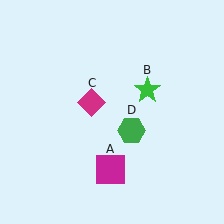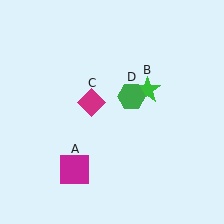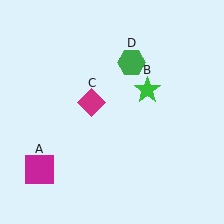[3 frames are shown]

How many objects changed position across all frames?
2 objects changed position: magenta square (object A), green hexagon (object D).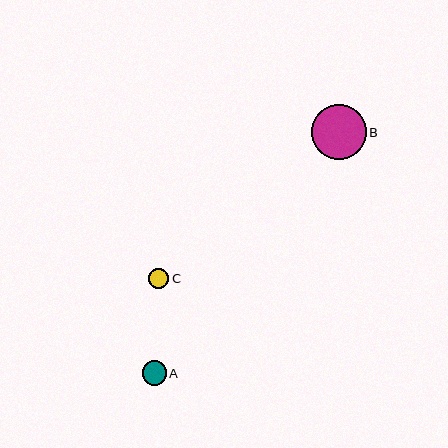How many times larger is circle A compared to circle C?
Circle A is approximately 1.2 times the size of circle C.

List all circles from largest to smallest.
From largest to smallest: B, A, C.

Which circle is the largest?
Circle B is the largest with a size of approximately 55 pixels.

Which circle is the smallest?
Circle C is the smallest with a size of approximately 20 pixels.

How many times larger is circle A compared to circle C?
Circle A is approximately 1.2 times the size of circle C.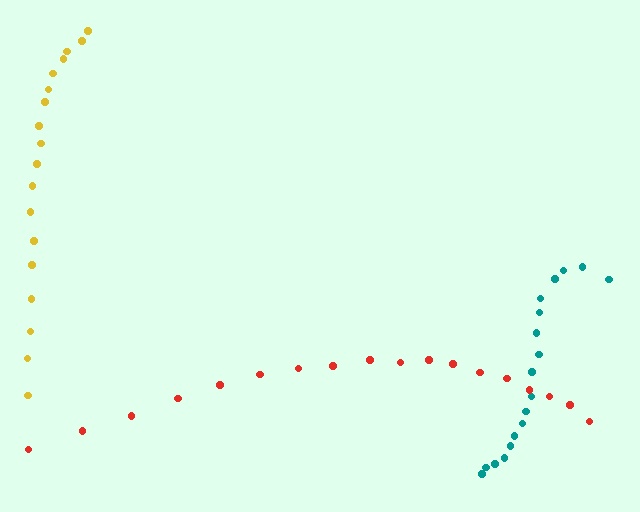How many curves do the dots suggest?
There are 3 distinct paths.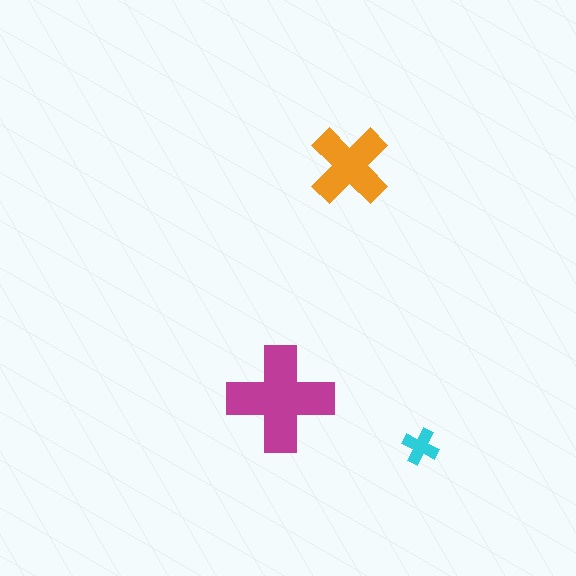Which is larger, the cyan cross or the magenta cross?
The magenta one.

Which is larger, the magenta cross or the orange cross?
The magenta one.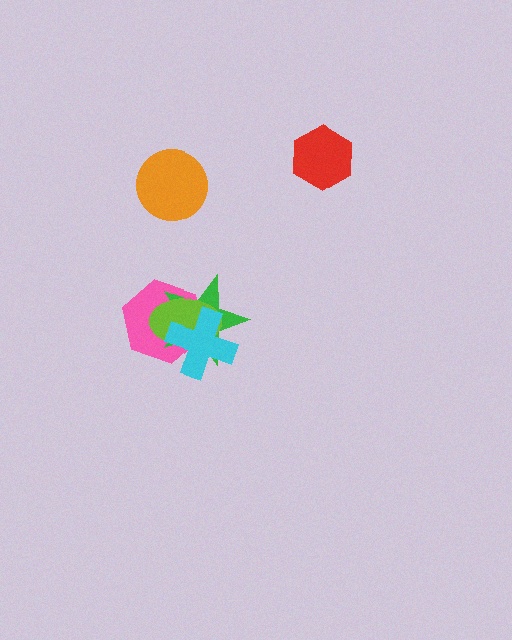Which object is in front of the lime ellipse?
The cyan cross is in front of the lime ellipse.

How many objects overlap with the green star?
3 objects overlap with the green star.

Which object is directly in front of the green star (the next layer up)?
The lime ellipse is directly in front of the green star.